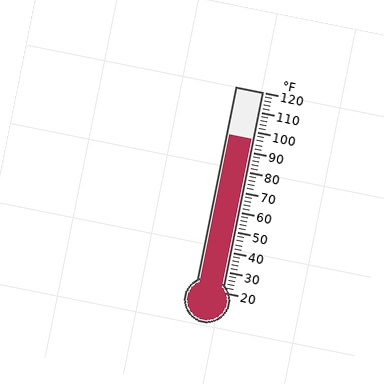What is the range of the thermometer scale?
The thermometer scale ranges from 20°F to 120°F.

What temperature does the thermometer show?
The thermometer shows approximately 96°F.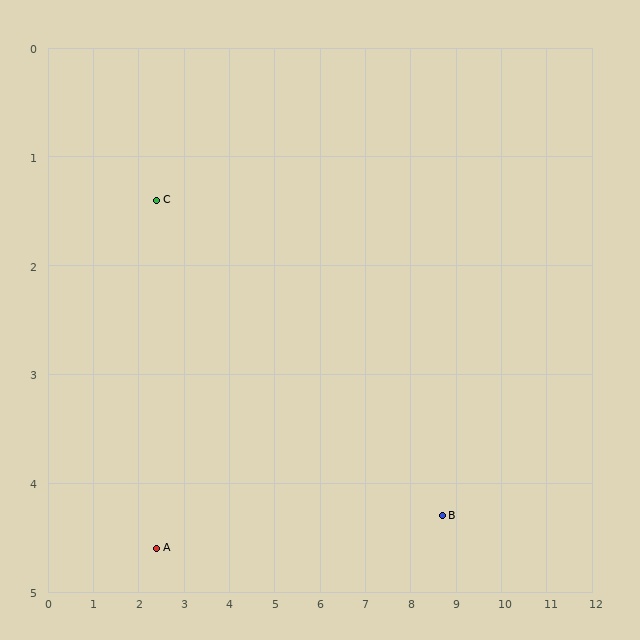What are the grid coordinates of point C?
Point C is at approximately (2.4, 1.4).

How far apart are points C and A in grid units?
Points C and A are about 3.2 grid units apart.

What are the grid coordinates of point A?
Point A is at approximately (2.4, 4.6).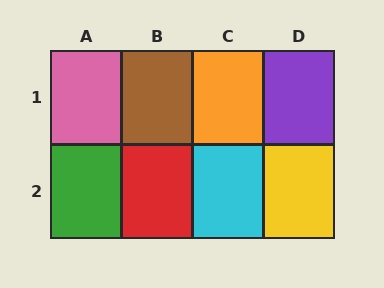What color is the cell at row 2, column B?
Red.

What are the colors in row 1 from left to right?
Pink, brown, orange, purple.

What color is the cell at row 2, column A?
Green.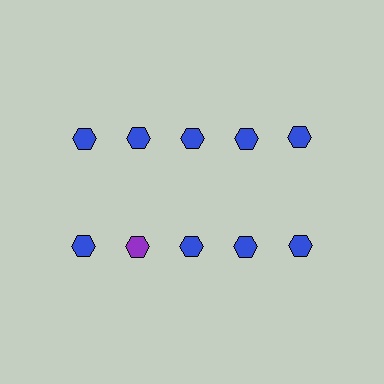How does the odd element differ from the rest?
It has a different color: purple instead of blue.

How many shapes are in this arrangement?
There are 10 shapes arranged in a grid pattern.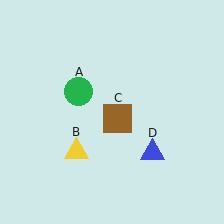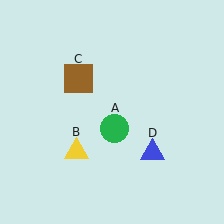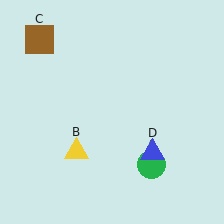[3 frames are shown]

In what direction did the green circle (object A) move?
The green circle (object A) moved down and to the right.